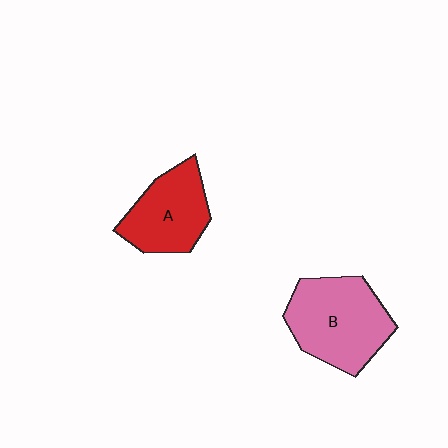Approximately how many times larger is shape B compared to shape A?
Approximately 1.3 times.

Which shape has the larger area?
Shape B (pink).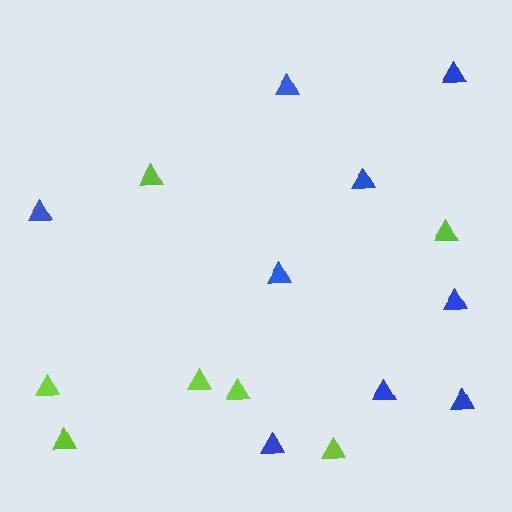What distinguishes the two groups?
There are 2 groups: one group of lime triangles (7) and one group of blue triangles (9).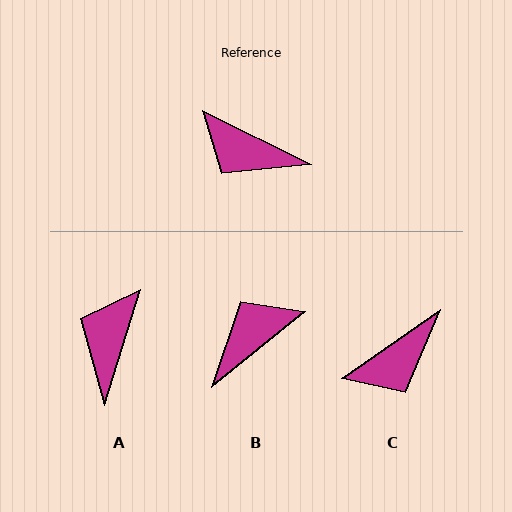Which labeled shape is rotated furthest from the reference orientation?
B, about 115 degrees away.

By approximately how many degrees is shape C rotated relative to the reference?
Approximately 61 degrees counter-clockwise.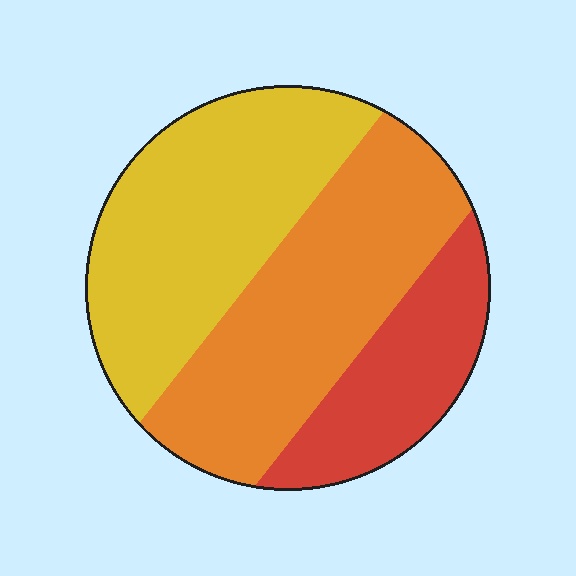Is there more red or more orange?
Orange.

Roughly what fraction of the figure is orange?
Orange takes up about two fifths (2/5) of the figure.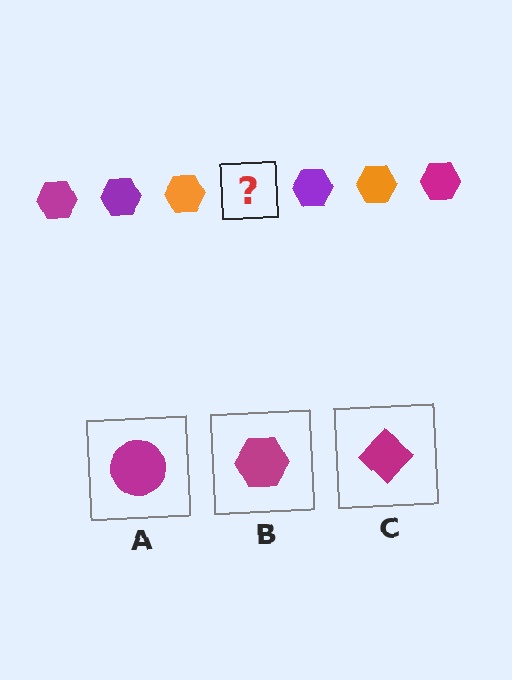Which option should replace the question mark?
Option B.